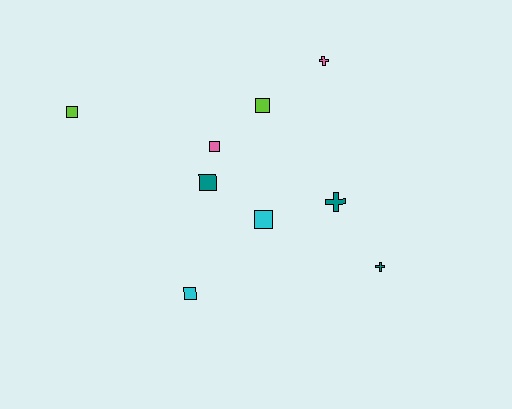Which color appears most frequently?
Teal, with 3 objects.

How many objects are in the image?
There are 9 objects.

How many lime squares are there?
There are 2 lime squares.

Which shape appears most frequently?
Square, with 6 objects.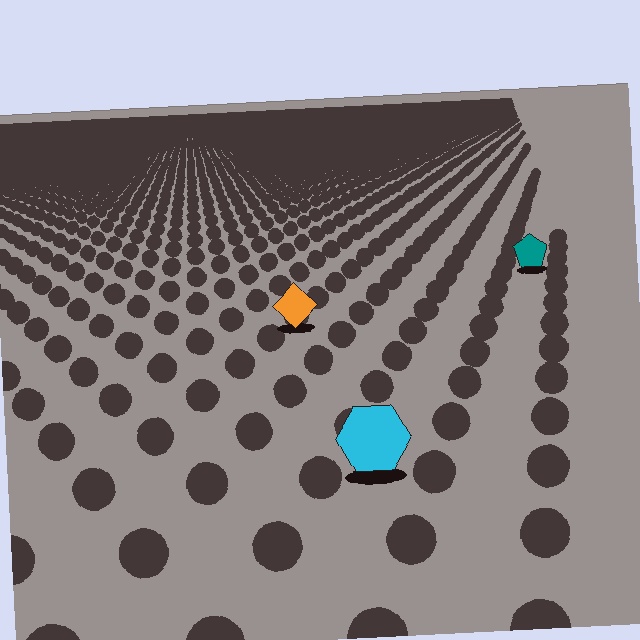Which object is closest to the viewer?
The cyan hexagon is closest. The texture marks near it are larger and more spread out.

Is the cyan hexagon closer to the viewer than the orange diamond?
Yes. The cyan hexagon is closer — you can tell from the texture gradient: the ground texture is coarser near it.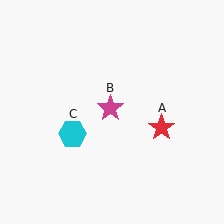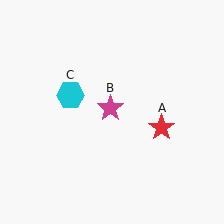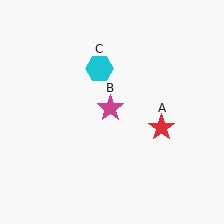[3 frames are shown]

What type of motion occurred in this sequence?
The cyan hexagon (object C) rotated clockwise around the center of the scene.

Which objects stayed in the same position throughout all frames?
Red star (object A) and magenta star (object B) remained stationary.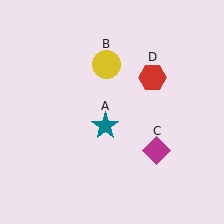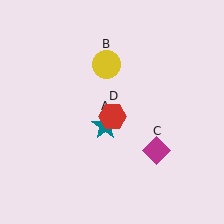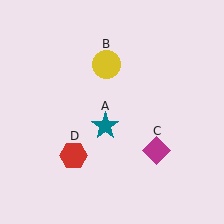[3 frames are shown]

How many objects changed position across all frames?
1 object changed position: red hexagon (object D).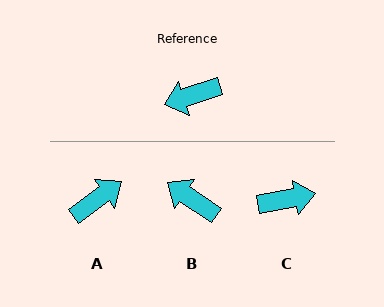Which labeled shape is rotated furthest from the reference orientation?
C, about 172 degrees away.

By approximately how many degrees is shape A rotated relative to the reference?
Approximately 162 degrees clockwise.